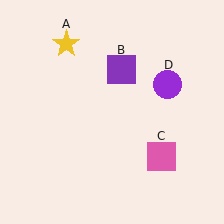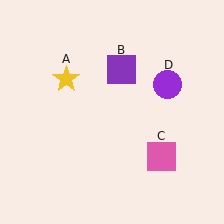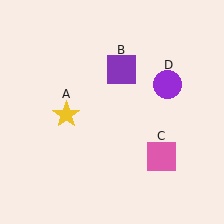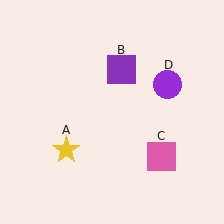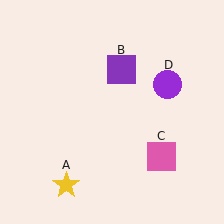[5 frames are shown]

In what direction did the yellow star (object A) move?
The yellow star (object A) moved down.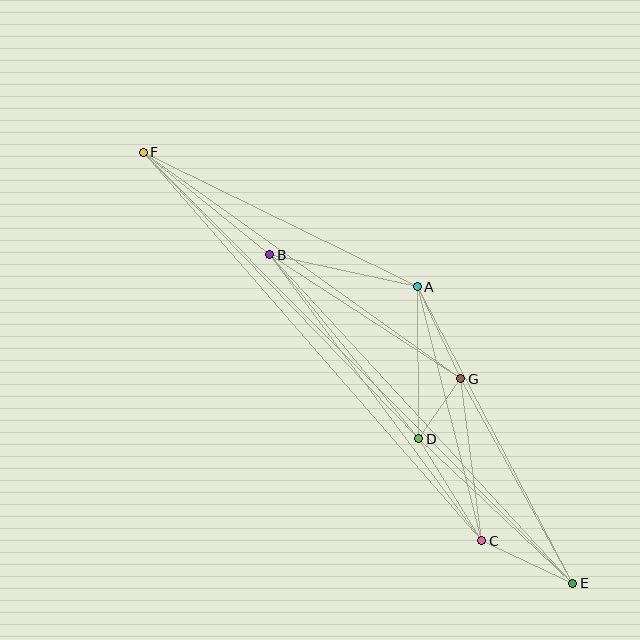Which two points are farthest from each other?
Points E and F are farthest from each other.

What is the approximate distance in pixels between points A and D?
The distance between A and D is approximately 152 pixels.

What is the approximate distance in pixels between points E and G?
The distance between E and G is approximately 233 pixels.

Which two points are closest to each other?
Points D and G are closest to each other.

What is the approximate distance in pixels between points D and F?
The distance between D and F is approximately 397 pixels.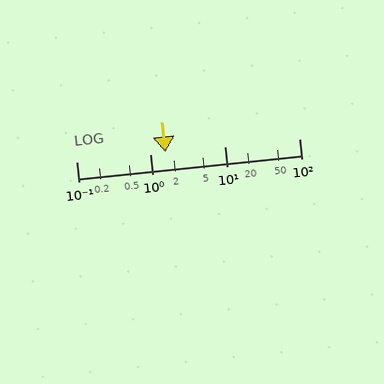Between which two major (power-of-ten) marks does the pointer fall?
The pointer is between 1 and 10.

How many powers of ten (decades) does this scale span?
The scale spans 3 decades, from 0.1 to 100.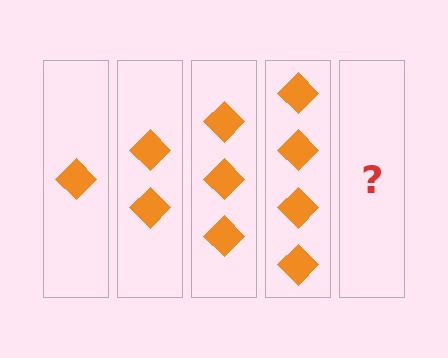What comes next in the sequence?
The next element should be 5 diamonds.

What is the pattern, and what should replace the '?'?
The pattern is that each step adds one more diamond. The '?' should be 5 diamonds.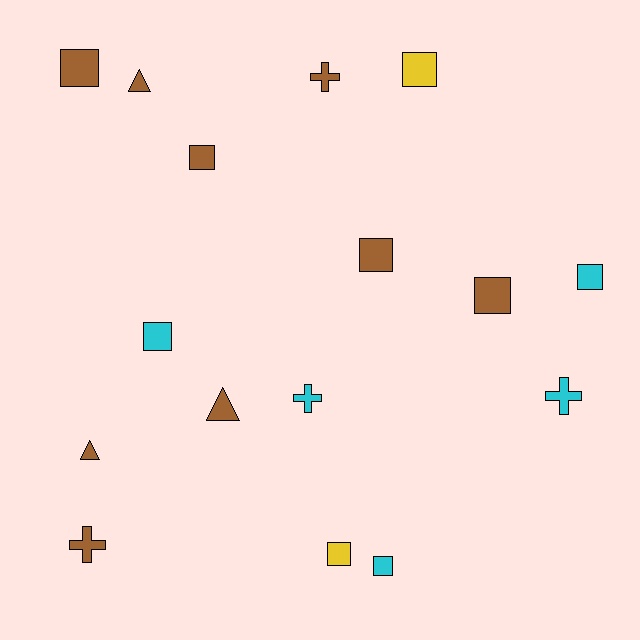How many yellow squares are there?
There are 2 yellow squares.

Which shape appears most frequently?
Square, with 9 objects.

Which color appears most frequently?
Brown, with 9 objects.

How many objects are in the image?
There are 16 objects.